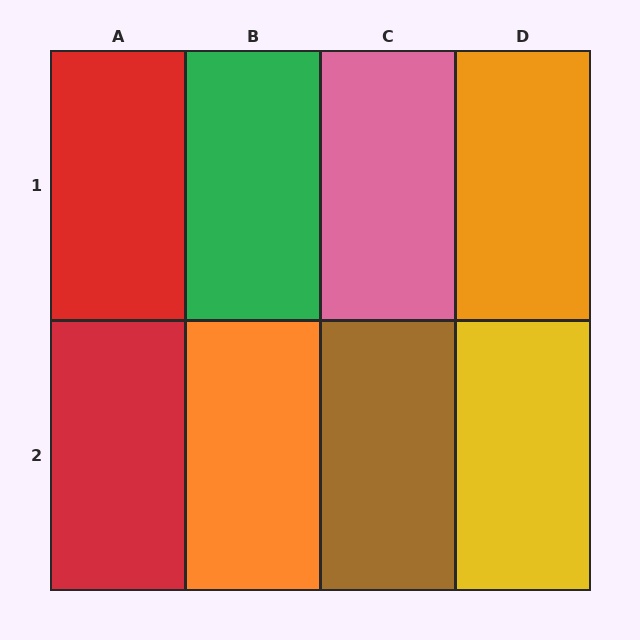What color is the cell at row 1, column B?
Green.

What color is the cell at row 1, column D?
Orange.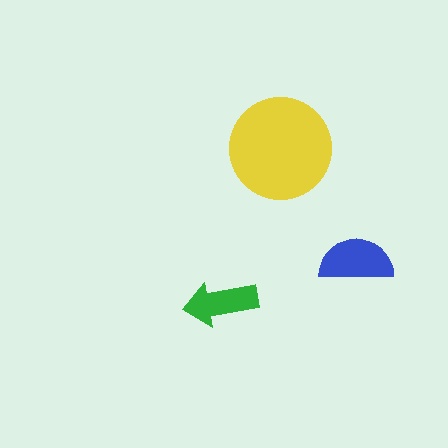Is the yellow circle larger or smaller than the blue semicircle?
Larger.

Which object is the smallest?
The green arrow.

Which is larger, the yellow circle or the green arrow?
The yellow circle.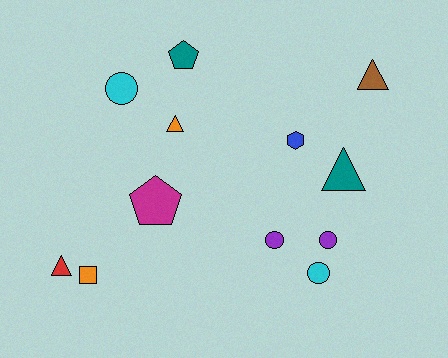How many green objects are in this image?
There are no green objects.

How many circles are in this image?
There are 4 circles.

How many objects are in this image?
There are 12 objects.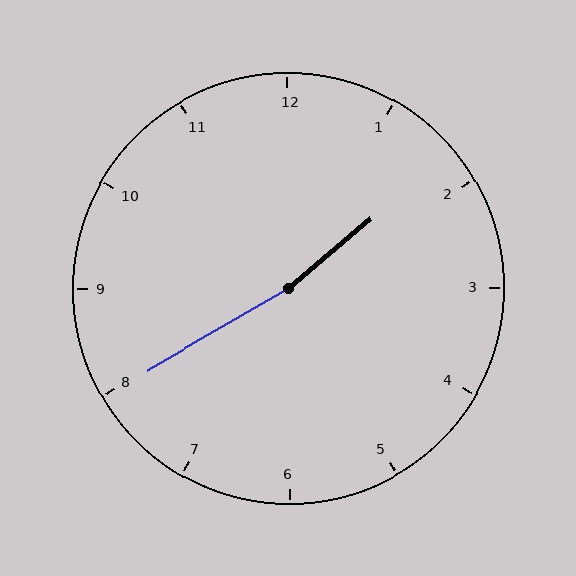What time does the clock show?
1:40.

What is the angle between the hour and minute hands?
Approximately 170 degrees.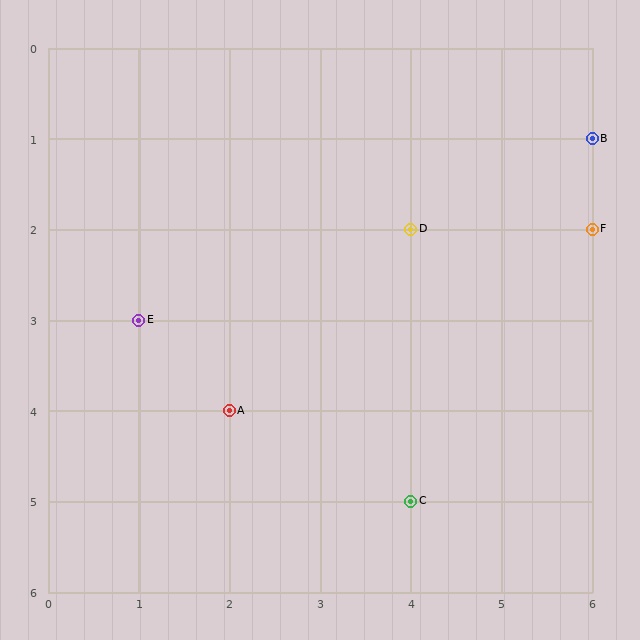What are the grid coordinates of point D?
Point D is at grid coordinates (4, 2).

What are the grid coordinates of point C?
Point C is at grid coordinates (4, 5).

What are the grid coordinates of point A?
Point A is at grid coordinates (2, 4).